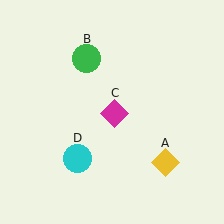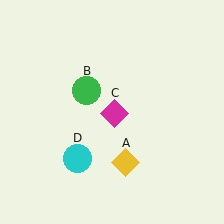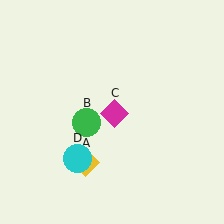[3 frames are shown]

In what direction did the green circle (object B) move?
The green circle (object B) moved down.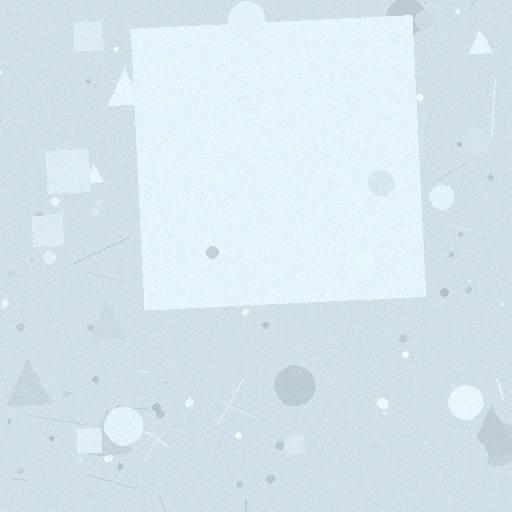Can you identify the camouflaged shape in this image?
The camouflaged shape is a square.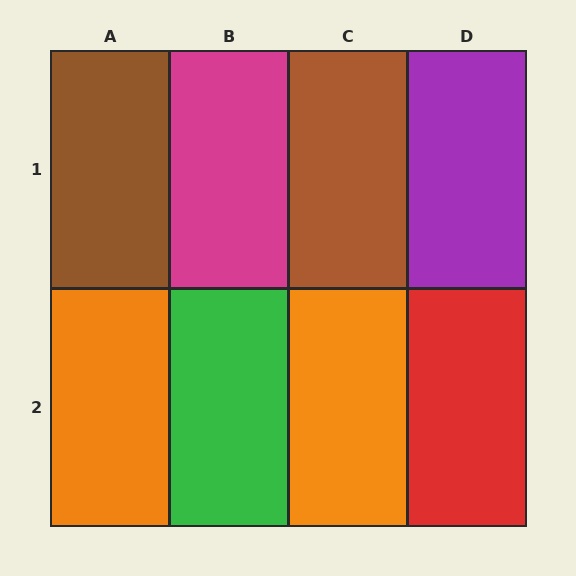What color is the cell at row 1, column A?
Brown.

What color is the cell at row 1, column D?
Purple.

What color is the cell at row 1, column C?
Brown.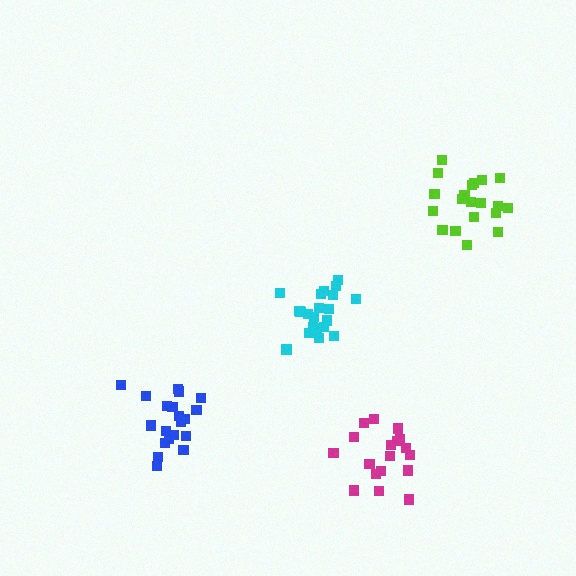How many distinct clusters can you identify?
There are 4 distinct clusters.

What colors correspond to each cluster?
The clusters are colored: blue, magenta, lime, cyan.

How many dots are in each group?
Group 1: 20 dots, Group 2: 18 dots, Group 3: 20 dots, Group 4: 21 dots (79 total).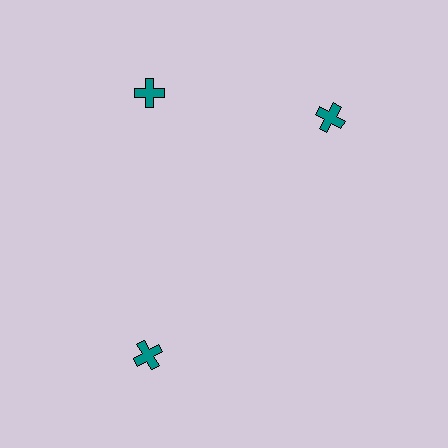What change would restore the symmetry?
The symmetry would be restored by rotating it back into even spacing with its neighbors so that all 3 crosses sit at equal angles and equal distance from the center.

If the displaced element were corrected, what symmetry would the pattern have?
It would have 3-fold rotational symmetry — the pattern would map onto itself every 120 degrees.